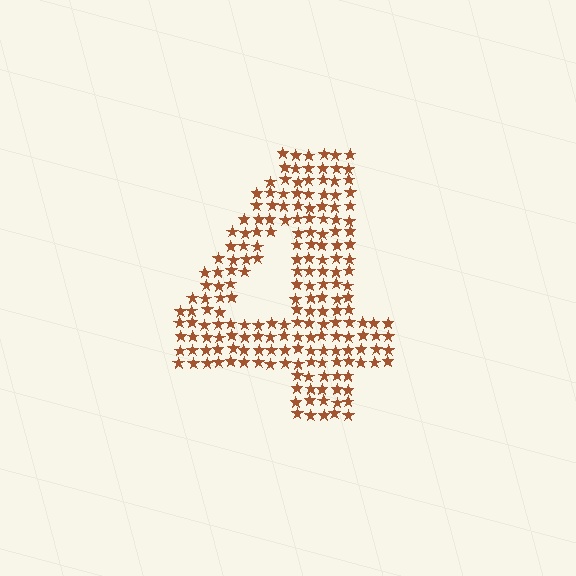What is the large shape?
The large shape is the digit 4.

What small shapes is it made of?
It is made of small stars.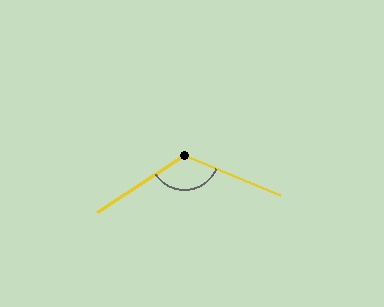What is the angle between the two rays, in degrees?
Approximately 124 degrees.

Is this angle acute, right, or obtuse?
It is obtuse.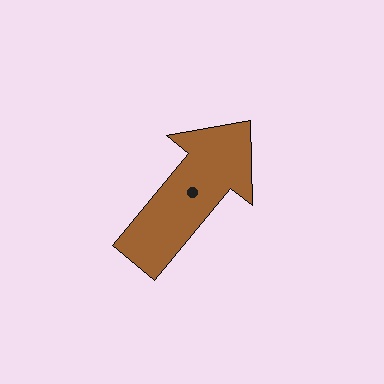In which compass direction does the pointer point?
Northeast.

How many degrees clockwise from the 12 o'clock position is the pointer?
Approximately 39 degrees.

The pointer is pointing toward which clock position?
Roughly 1 o'clock.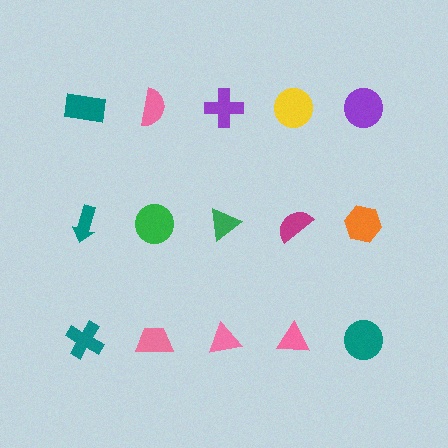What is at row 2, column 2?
A green circle.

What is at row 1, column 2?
A pink semicircle.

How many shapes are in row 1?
5 shapes.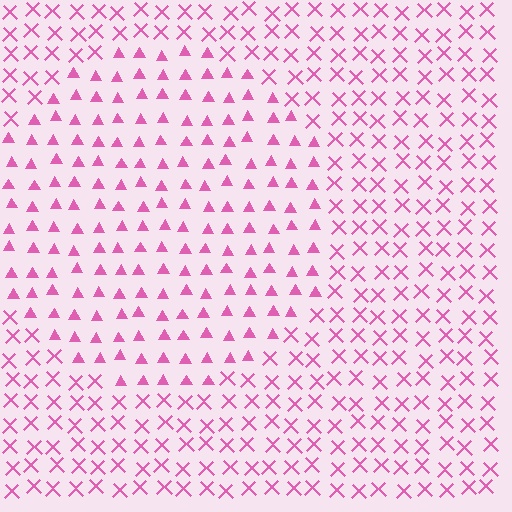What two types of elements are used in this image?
The image uses triangles inside the circle region and X marks outside it.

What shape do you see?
I see a circle.